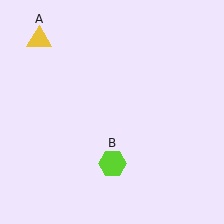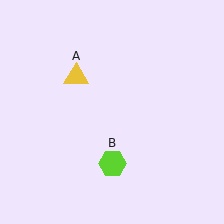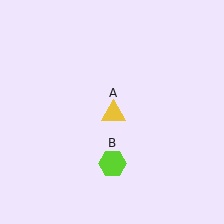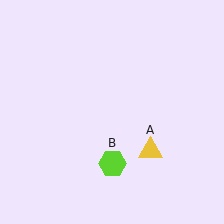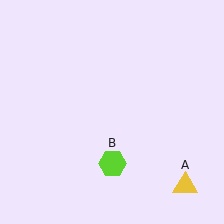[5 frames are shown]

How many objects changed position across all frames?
1 object changed position: yellow triangle (object A).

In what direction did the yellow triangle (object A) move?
The yellow triangle (object A) moved down and to the right.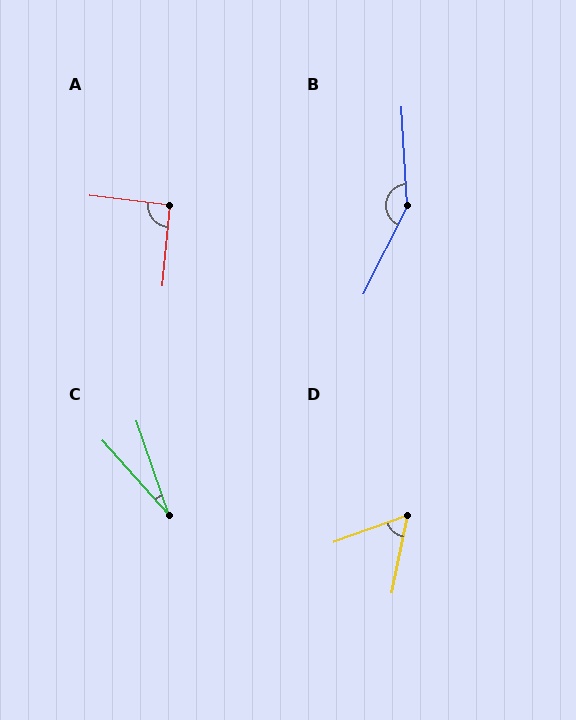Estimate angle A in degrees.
Approximately 91 degrees.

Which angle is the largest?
B, at approximately 150 degrees.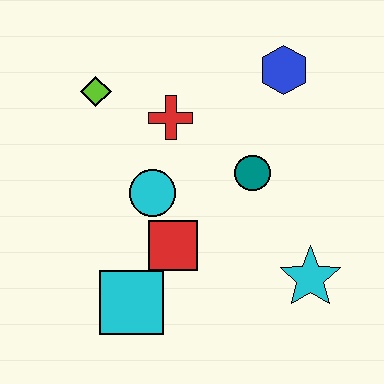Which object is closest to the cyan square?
The red square is closest to the cyan square.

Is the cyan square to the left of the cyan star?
Yes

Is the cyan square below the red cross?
Yes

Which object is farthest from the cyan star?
The lime diamond is farthest from the cyan star.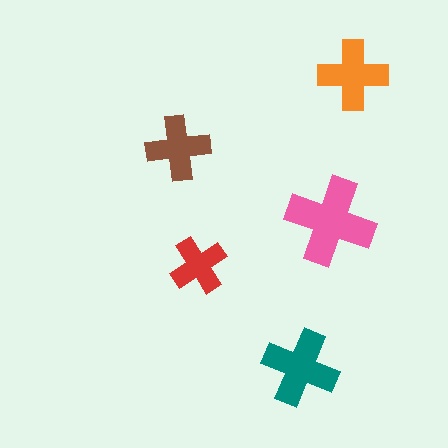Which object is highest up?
The orange cross is topmost.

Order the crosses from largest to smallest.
the pink one, the teal one, the orange one, the brown one, the red one.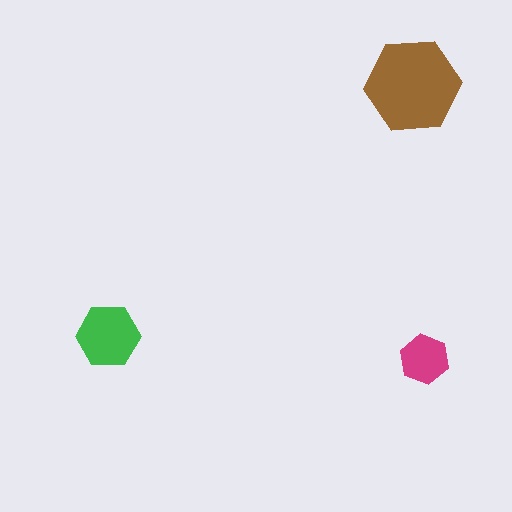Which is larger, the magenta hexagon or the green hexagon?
The green one.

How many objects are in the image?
There are 3 objects in the image.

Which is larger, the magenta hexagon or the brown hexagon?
The brown one.